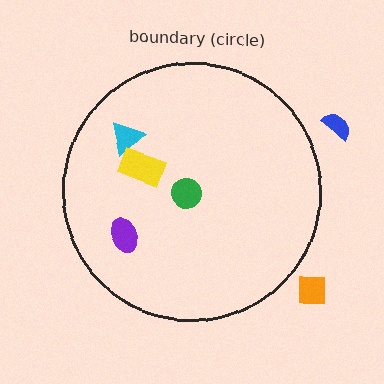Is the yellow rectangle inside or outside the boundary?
Inside.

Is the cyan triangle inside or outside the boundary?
Inside.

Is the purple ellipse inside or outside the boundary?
Inside.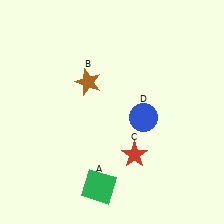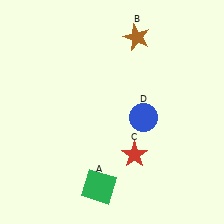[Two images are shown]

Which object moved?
The brown star (B) moved right.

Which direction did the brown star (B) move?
The brown star (B) moved right.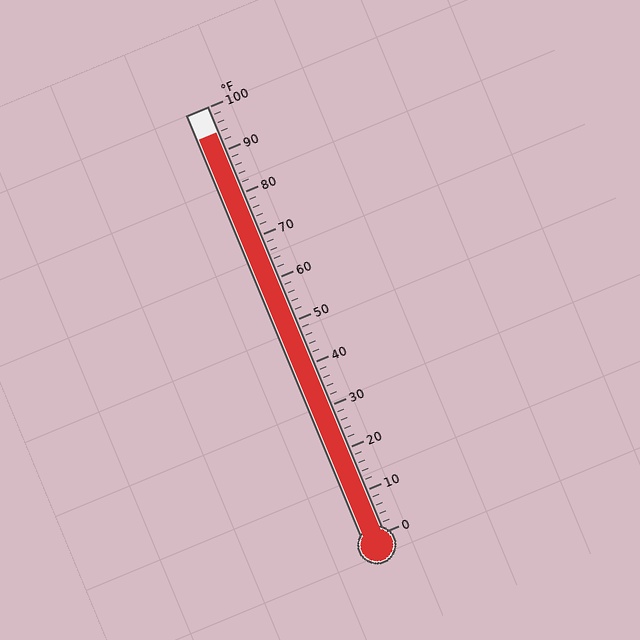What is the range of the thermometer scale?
The thermometer scale ranges from 0°F to 100°F.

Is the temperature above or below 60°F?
The temperature is above 60°F.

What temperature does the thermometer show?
The thermometer shows approximately 94°F.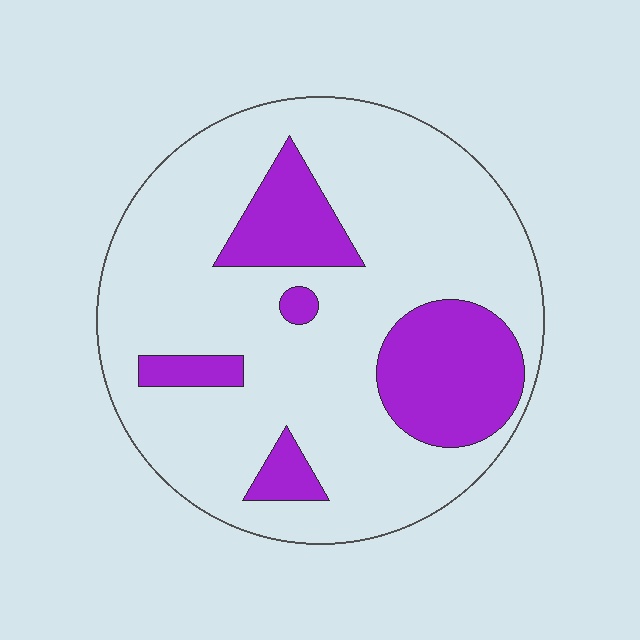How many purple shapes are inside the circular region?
5.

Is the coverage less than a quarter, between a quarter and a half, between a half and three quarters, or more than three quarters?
Less than a quarter.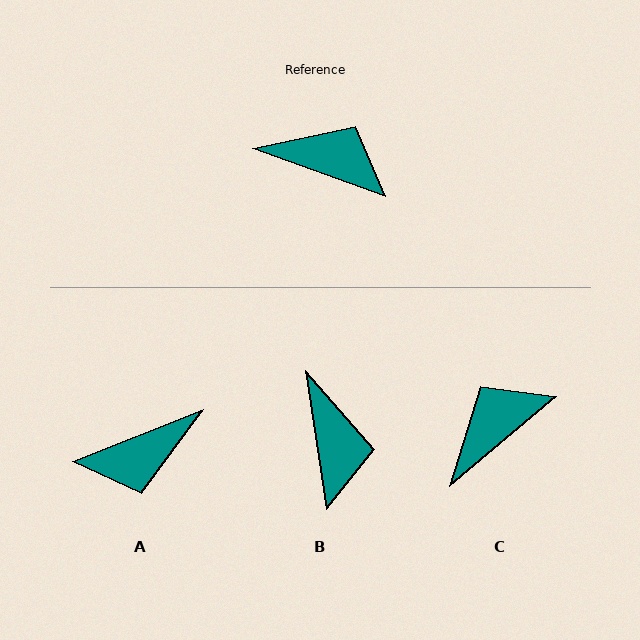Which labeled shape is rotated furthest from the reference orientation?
A, about 138 degrees away.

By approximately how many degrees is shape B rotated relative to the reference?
Approximately 62 degrees clockwise.